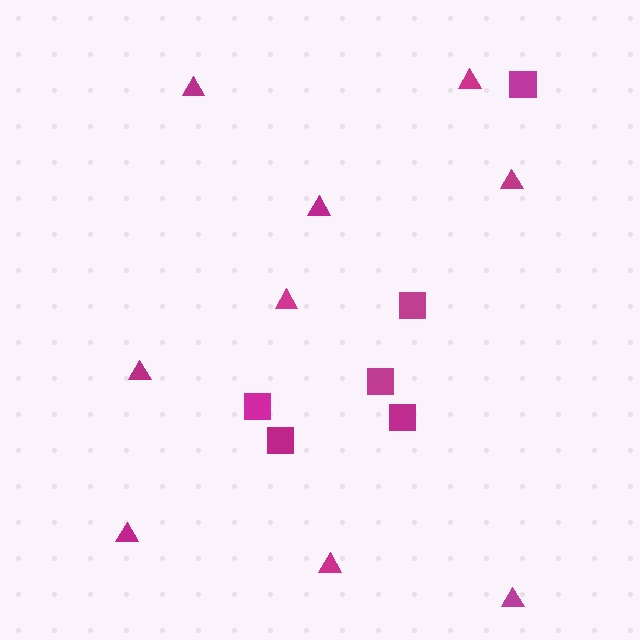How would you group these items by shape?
There are 2 groups: one group of triangles (9) and one group of squares (6).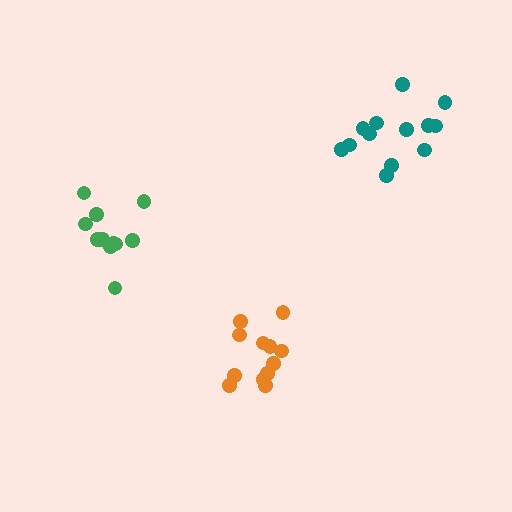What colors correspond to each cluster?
The clusters are colored: orange, green, teal.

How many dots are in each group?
Group 1: 12 dots, Group 2: 12 dots, Group 3: 13 dots (37 total).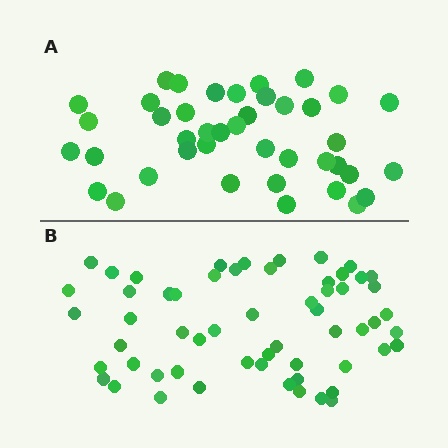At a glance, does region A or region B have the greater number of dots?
Region B (the bottom region) has more dots.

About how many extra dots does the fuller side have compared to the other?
Region B has approximately 15 more dots than region A.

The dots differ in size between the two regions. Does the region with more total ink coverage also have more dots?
No. Region A has more total ink coverage because its dots are larger, but region B actually contains more individual dots. Total area can be misleading — the number of items is what matters here.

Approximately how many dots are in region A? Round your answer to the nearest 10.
About 40 dots. (The exact count is 41, which rounds to 40.)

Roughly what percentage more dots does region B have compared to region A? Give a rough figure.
About 40% more.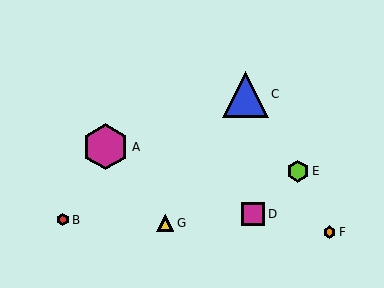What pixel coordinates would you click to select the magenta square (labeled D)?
Click at (253, 214) to select the magenta square D.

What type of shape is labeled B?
Shape B is a red hexagon.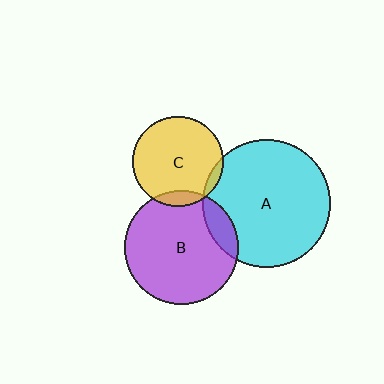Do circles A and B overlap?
Yes.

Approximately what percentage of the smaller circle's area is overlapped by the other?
Approximately 10%.